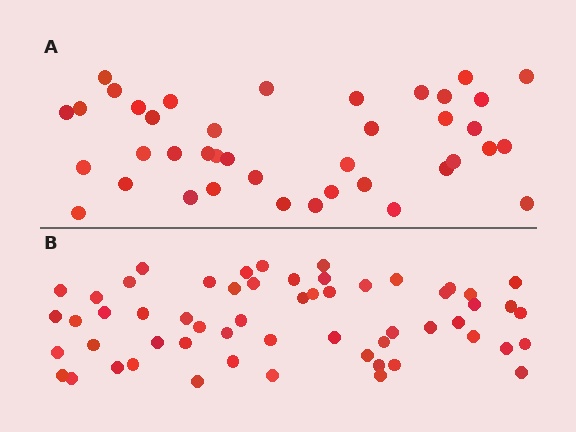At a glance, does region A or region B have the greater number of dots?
Region B (the bottom region) has more dots.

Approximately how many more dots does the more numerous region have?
Region B has approximately 15 more dots than region A.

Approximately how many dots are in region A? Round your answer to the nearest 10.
About 40 dots.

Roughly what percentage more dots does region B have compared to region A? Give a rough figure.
About 40% more.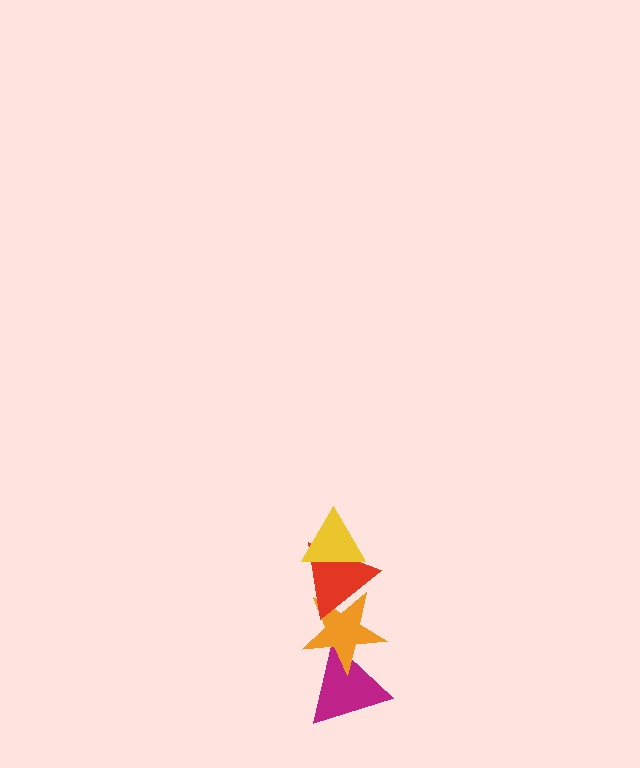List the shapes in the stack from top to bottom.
From top to bottom: the yellow triangle, the red triangle, the orange star, the magenta triangle.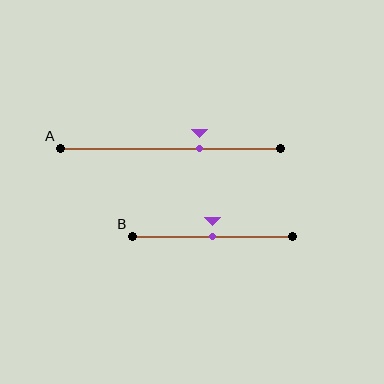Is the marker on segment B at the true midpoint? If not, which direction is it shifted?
Yes, the marker on segment B is at the true midpoint.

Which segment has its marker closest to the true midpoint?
Segment B has its marker closest to the true midpoint.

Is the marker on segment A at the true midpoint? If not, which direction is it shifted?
No, the marker on segment A is shifted to the right by about 13% of the segment length.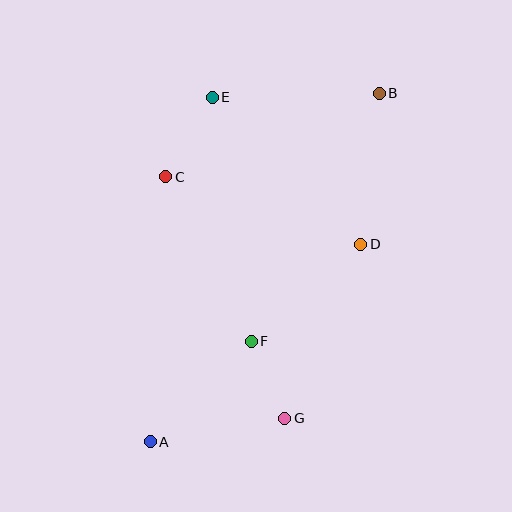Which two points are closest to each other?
Points F and G are closest to each other.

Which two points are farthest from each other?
Points A and B are farthest from each other.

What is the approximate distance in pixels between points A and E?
The distance between A and E is approximately 350 pixels.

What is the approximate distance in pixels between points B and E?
The distance between B and E is approximately 167 pixels.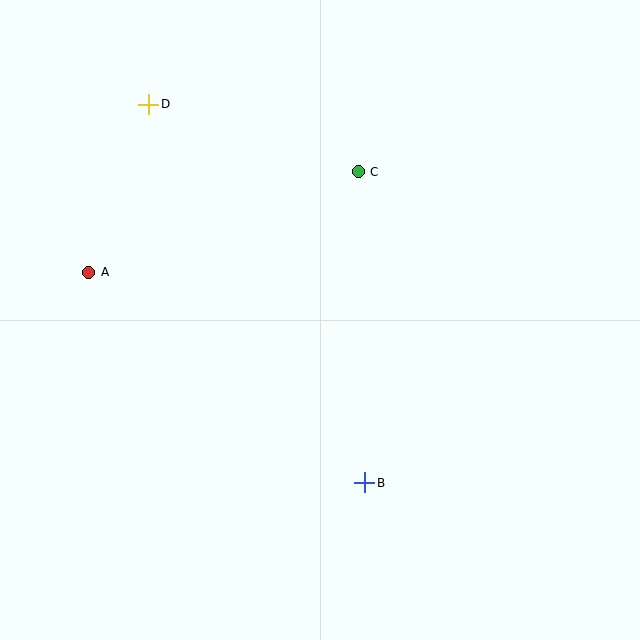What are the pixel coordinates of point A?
Point A is at (88, 272).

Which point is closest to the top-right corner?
Point C is closest to the top-right corner.